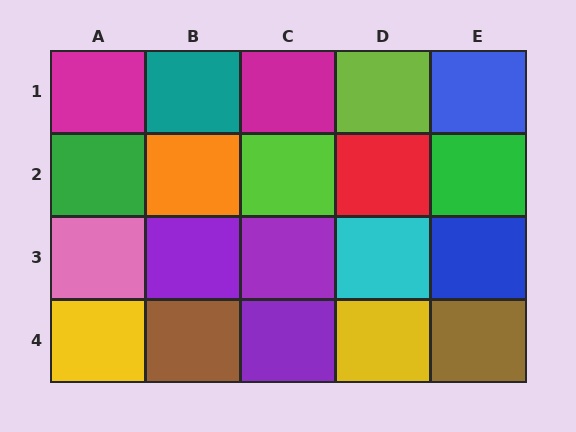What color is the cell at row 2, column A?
Green.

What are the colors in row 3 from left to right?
Pink, purple, purple, cyan, blue.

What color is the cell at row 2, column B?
Orange.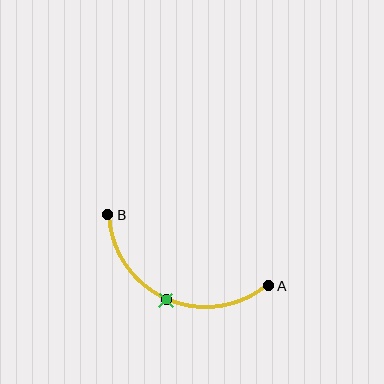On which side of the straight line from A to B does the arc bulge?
The arc bulges below the straight line connecting A and B.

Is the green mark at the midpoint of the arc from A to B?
Yes. The green mark lies on the arc at equal arc-length from both A and B — it is the arc midpoint.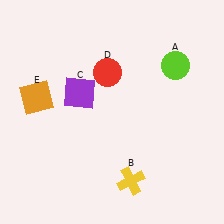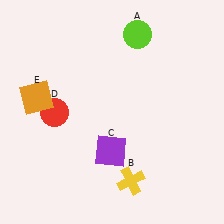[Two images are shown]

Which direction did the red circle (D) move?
The red circle (D) moved left.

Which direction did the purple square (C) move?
The purple square (C) moved down.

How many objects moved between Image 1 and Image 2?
3 objects moved between the two images.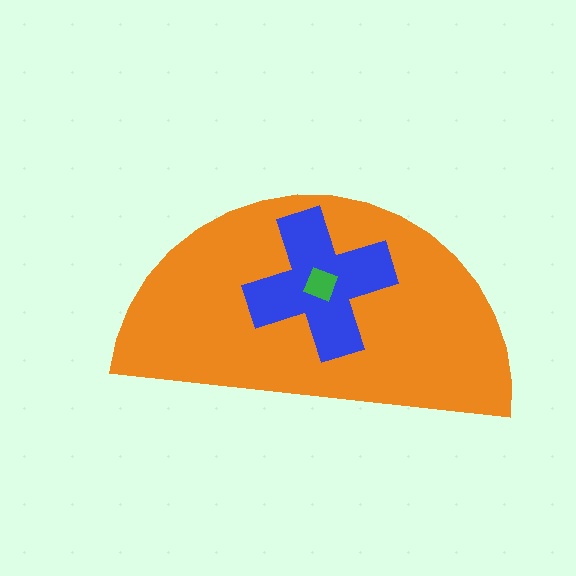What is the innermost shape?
The green square.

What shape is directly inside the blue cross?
The green square.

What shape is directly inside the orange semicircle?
The blue cross.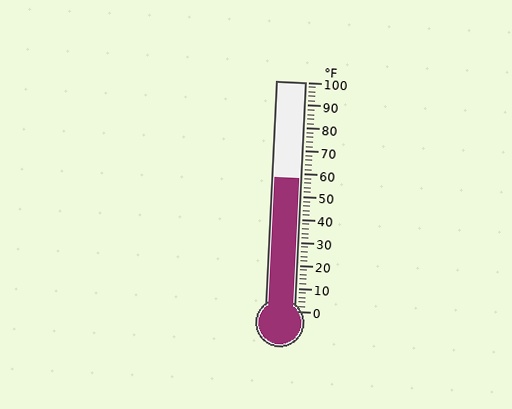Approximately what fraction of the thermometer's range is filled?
The thermometer is filled to approximately 60% of its range.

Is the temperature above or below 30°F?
The temperature is above 30°F.